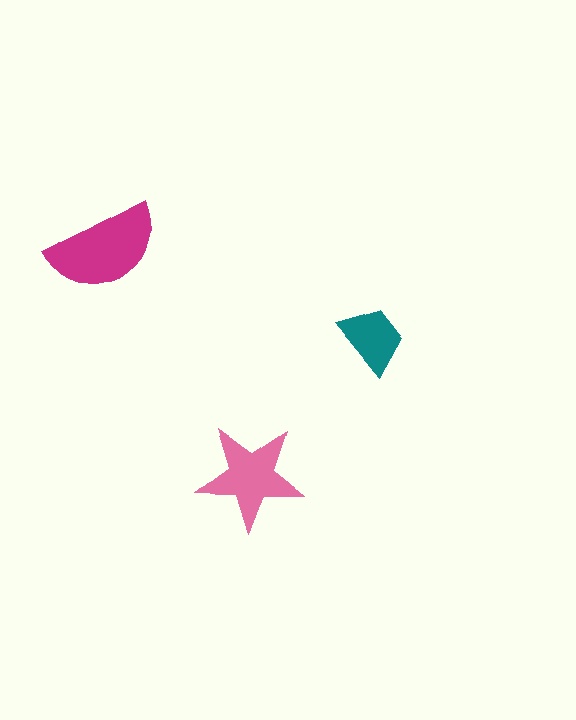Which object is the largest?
The magenta semicircle.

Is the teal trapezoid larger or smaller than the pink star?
Smaller.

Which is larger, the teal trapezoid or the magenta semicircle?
The magenta semicircle.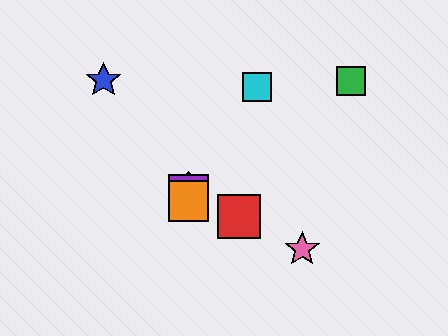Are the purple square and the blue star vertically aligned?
No, the purple square is at x≈188 and the blue star is at x≈103.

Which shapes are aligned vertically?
The yellow diamond, the purple square, the orange square are aligned vertically.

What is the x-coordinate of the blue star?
The blue star is at x≈103.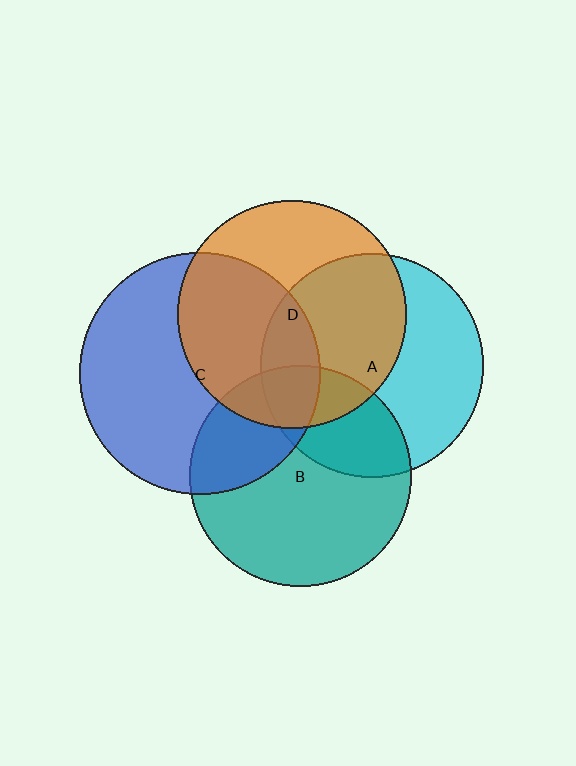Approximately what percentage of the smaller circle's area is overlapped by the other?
Approximately 30%.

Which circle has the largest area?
Circle C (blue).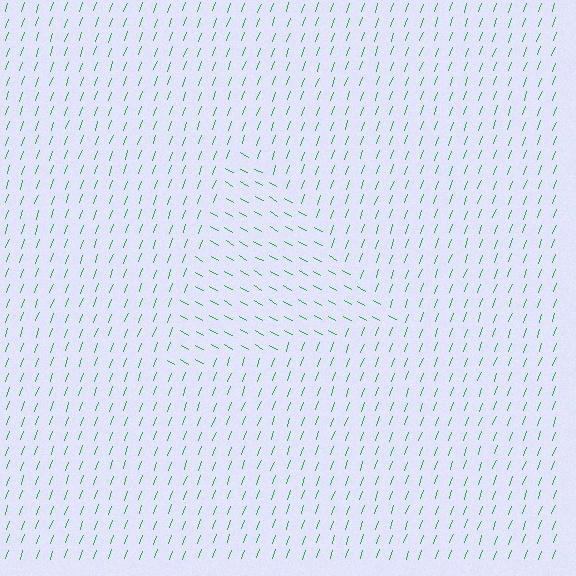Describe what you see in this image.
The image is filled with small green line segments. A triangle region in the image has lines oriented differently from the surrounding lines, creating a visible texture boundary.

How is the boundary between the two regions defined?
The boundary is defined purely by a change in line orientation (approximately 81 degrees difference). All lines are the same color and thickness.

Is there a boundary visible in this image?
Yes, there is a texture boundary formed by a change in line orientation.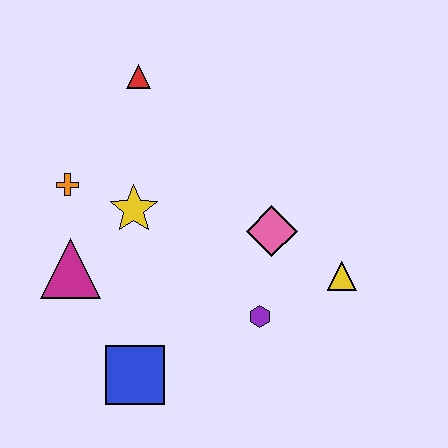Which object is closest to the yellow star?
The orange cross is closest to the yellow star.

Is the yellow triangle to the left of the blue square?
No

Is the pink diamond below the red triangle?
Yes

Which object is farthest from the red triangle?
The blue square is farthest from the red triangle.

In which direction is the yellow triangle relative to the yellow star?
The yellow triangle is to the right of the yellow star.